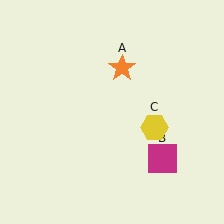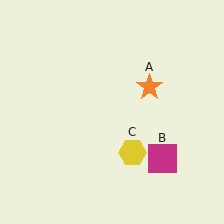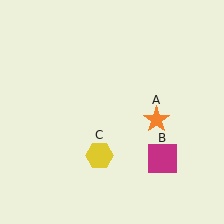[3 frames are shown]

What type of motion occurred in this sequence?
The orange star (object A), yellow hexagon (object C) rotated clockwise around the center of the scene.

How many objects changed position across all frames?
2 objects changed position: orange star (object A), yellow hexagon (object C).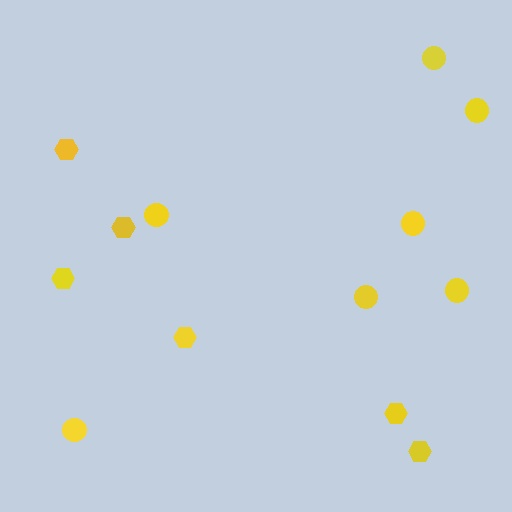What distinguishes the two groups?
There are 2 groups: one group of circles (7) and one group of hexagons (6).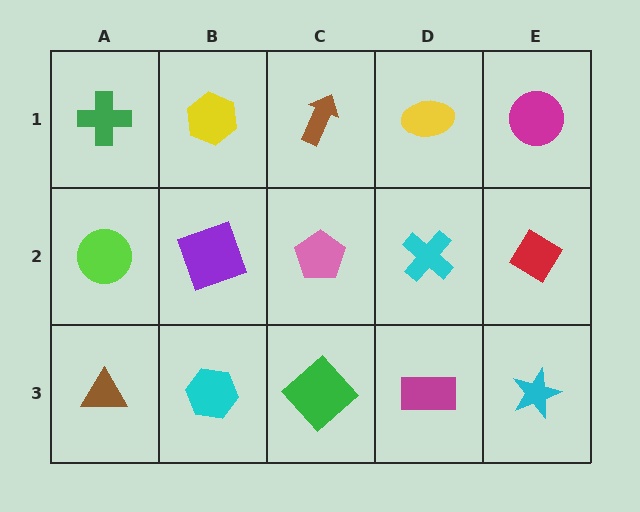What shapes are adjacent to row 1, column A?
A lime circle (row 2, column A), a yellow hexagon (row 1, column B).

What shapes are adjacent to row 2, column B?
A yellow hexagon (row 1, column B), a cyan hexagon (row 3, column B), a lime circle (row 2, column A), a pink pentagon (row 2, column C).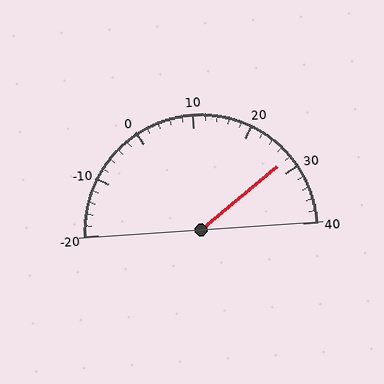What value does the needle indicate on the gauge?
The needle indicates approximately 28.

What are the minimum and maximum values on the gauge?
The gauge ranges from -20 to 40.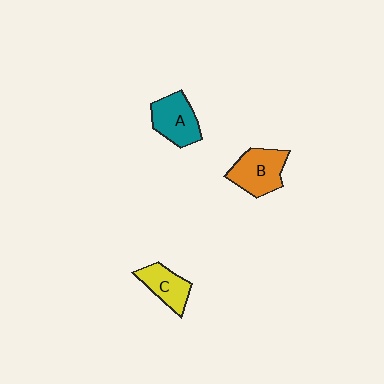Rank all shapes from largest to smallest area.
From largest to smallest: B (orange), A (teal), C (yellow).